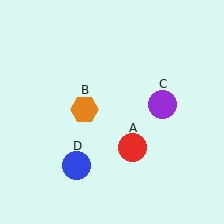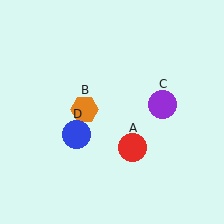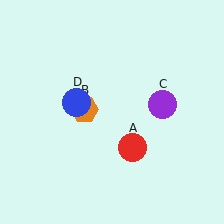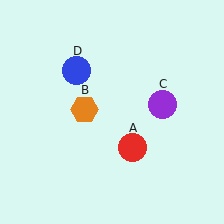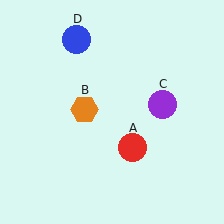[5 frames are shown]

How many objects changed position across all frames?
1 object changed position: blue circle (object D).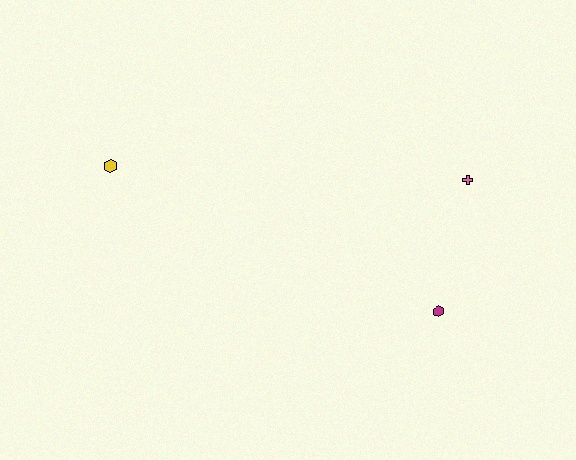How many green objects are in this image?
There are no green objects.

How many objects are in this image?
There are 3 objects.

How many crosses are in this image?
There is 1 cross.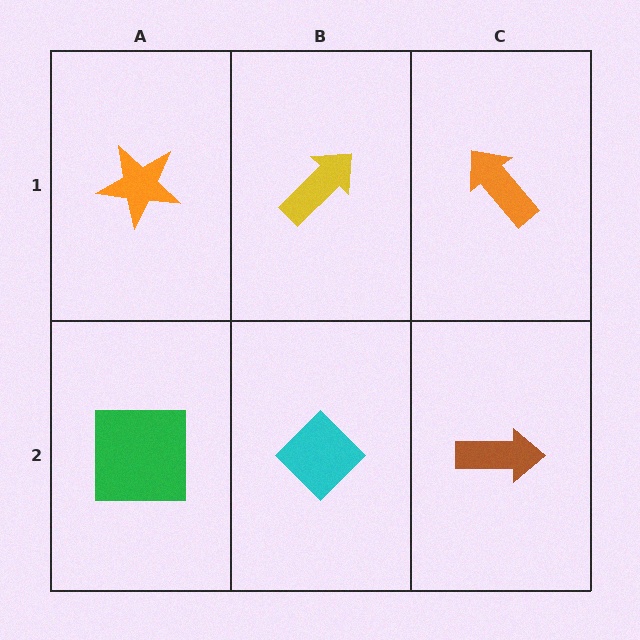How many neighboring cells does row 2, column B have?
3.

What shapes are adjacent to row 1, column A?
A green square (row 2, column A), a yellow arrow (row 1, column B).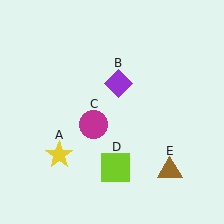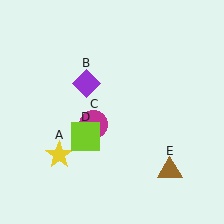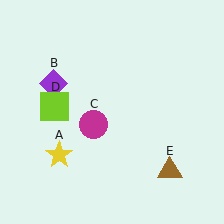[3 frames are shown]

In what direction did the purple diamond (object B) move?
The purple diamond (object B) moved left.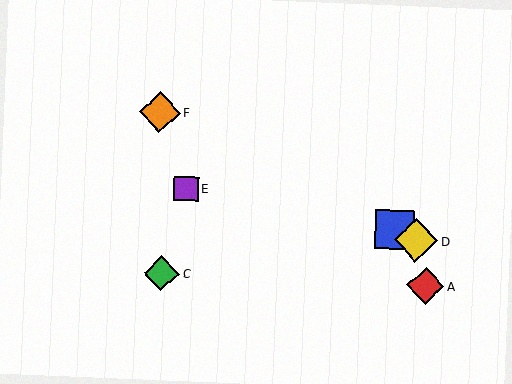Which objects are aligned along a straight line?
Objects B, D, F are aligned along a straight line.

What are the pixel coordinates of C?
Object C is at (161, 273).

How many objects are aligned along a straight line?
3 objects (B, D, F) are aligned along a straight line.